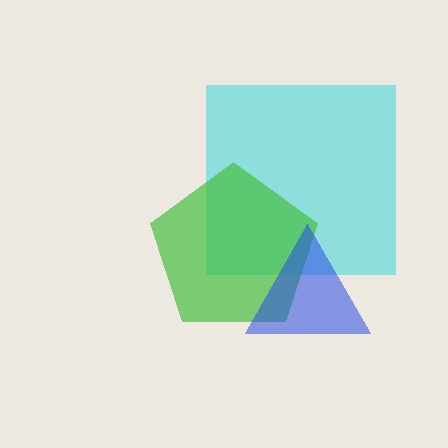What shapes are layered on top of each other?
The layered shapes are: a cyan square, a green pentagon, a blue triangle.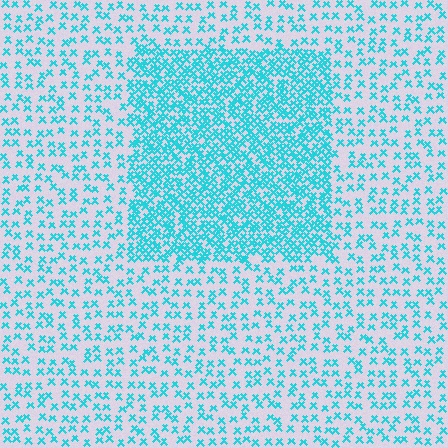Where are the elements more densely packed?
The elements are more densely packed inside the rectangle boundary.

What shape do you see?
I see a rectangle.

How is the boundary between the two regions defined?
The boundary is defined by a change in element density (approximately 2.6x ratio). All elements are the same color, size, and shape.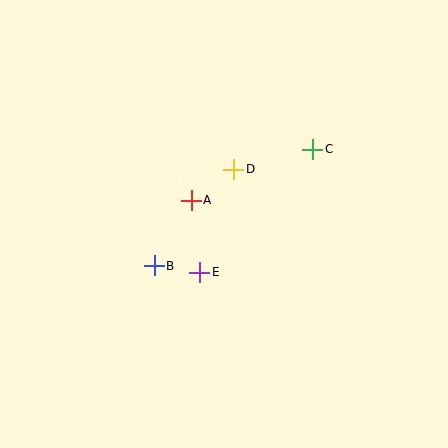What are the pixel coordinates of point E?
Point E is at (200, 272).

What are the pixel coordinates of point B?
Point B is at (154, 266).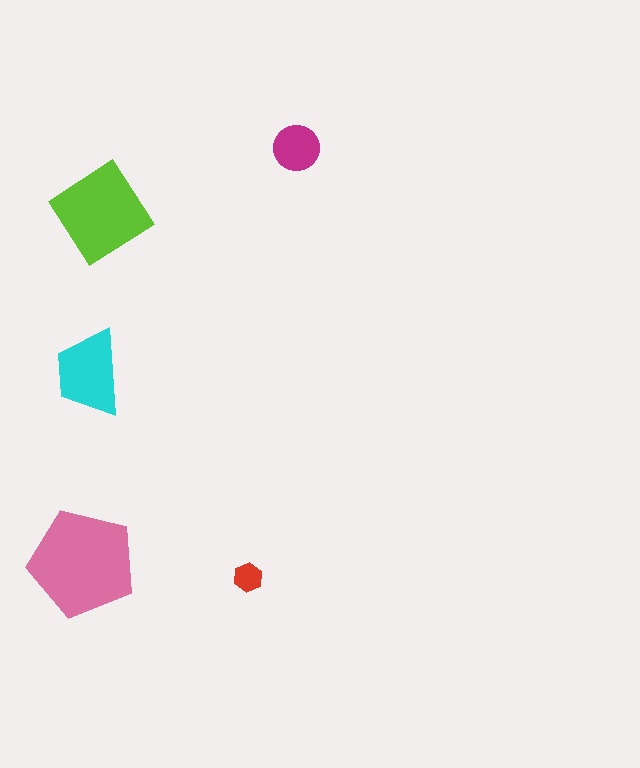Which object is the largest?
The pink pentagon.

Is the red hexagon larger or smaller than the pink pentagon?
Smaller.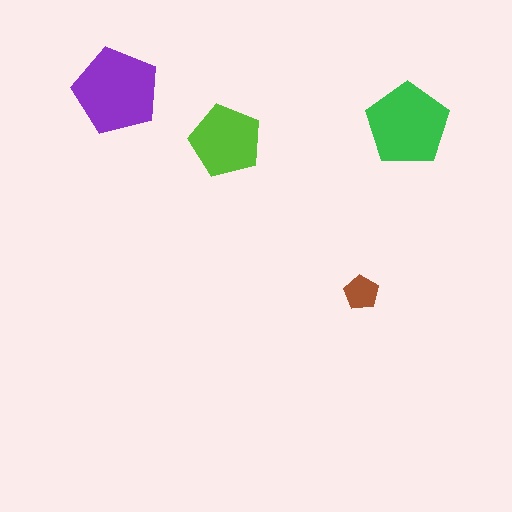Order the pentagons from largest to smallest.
the purple one, the green one, the lime one, the brown one.